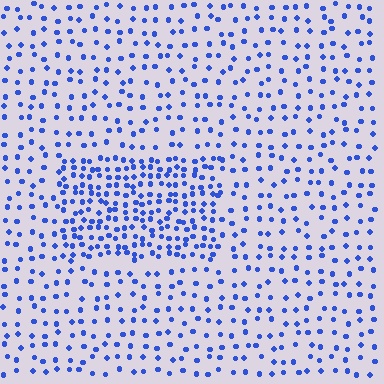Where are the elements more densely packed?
The elements are more densely packed inside the rectangle boundary.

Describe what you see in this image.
The image contains small blue elements arranged at two different densities. A rectangle-shaped region is visible where the elements are more densely packed than the surrounding area.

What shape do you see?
I see a rectangle.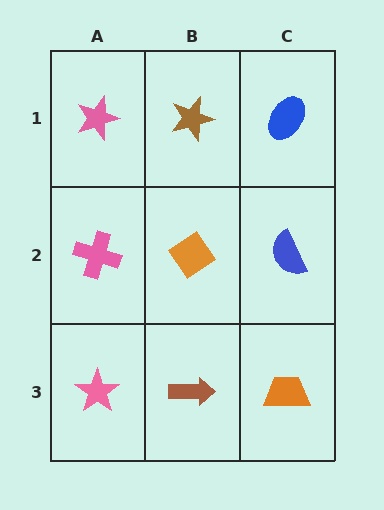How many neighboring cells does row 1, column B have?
3.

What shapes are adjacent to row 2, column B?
A brown star (row 1, column B), a brown arrow (row 3, column B), a pink cross (row 2, column A), a blue semicircle (row 2, column C).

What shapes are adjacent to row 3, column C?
A blue semicircle (row 2, column C), a brown arrow (row 3, column B).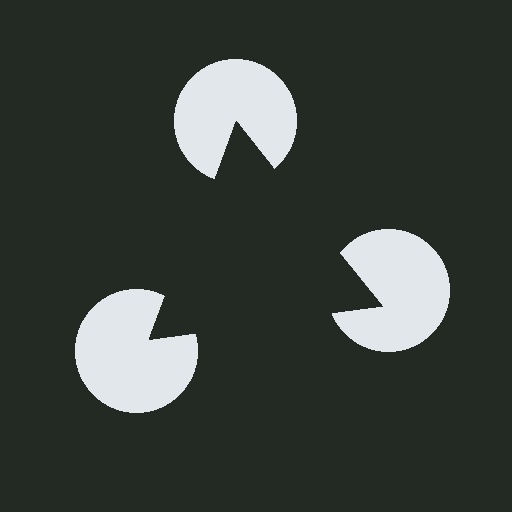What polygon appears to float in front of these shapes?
An illusory triangle — its edges are inferred from the aligned wedge cuts in the pac-man discs, not physically drawn.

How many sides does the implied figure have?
3 sides.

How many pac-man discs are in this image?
There are 3 — one at each vertex of the illusory triangle.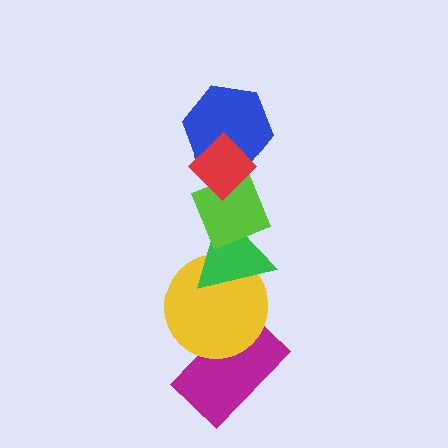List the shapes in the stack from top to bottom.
From top to bottom: the red diamond, the blue hexagon, the lime diamond, the green triangle, the yellow circle, the magenta rectangle.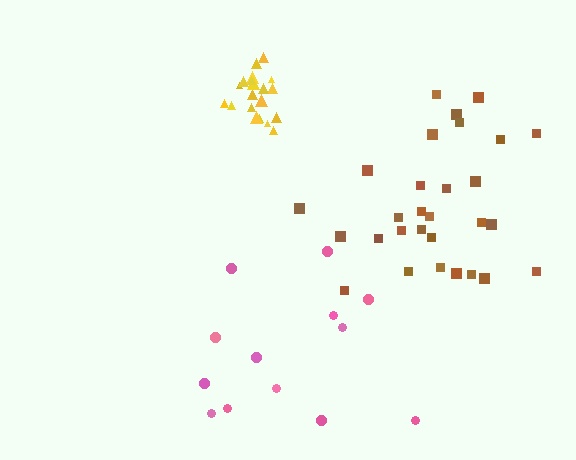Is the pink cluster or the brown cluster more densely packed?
Brown.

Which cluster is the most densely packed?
Yellow.